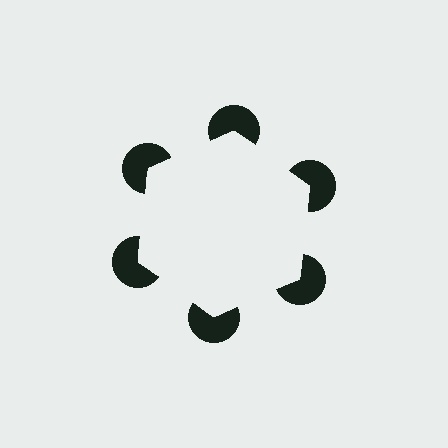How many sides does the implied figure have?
6 sides.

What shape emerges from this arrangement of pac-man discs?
An illusory hexagon — its edges are inferred from the aligned wedge cuts in the pac-man discs, not physically drawn.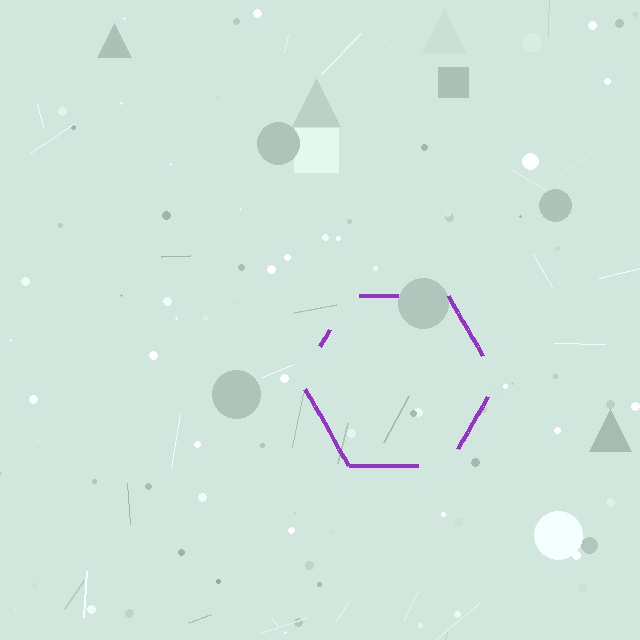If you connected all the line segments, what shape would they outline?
They would outline a hexagon.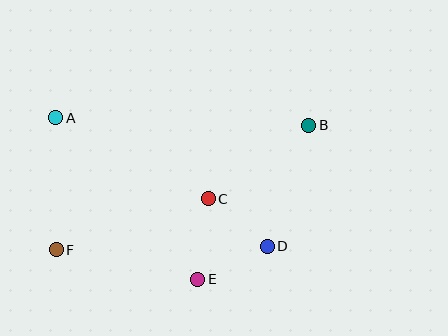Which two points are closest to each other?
Points C and D are closest to each other.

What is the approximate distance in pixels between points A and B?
The distance between A and B is approximately 253 pixels.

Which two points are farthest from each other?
Points B and F are farthest from each other.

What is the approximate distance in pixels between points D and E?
The distance between D and E is approximately 77 pixels.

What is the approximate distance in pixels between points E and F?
The distance between E and F is approximately 144 pixels.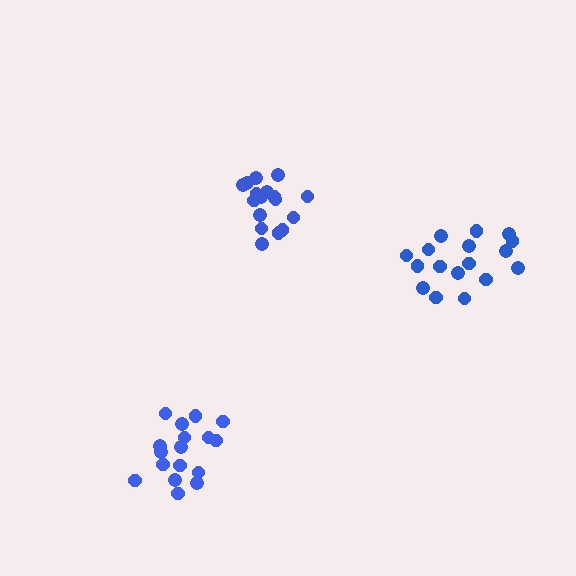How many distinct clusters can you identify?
There are 3 distinct clusters.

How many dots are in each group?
Group 1: 17 dots, Group 2: 17 dots, Group 3: 17 dots (51 total).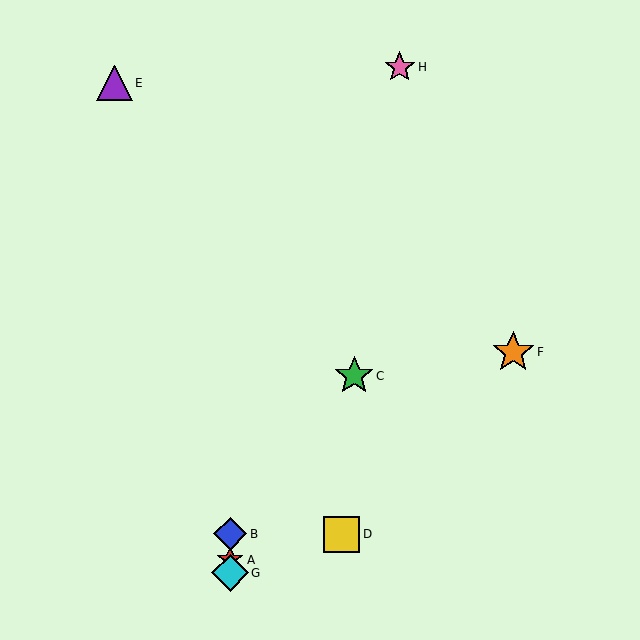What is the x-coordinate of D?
Object D is at x≈342.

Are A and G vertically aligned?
Yes, both are at x≈230.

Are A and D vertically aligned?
No, A is at x≈230 and D is at x≈342.